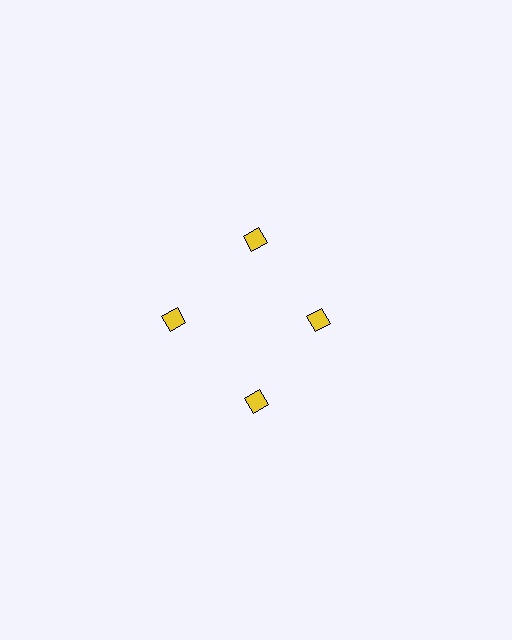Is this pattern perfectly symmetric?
No. The 4 yellow diamonds are arranged in a ring, but one element near the 3 o'clock position is pulled inward toward the center, breaking the 4-fold rotational symmetry.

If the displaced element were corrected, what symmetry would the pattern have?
It would have 4-fold rotational symmetry — the pattern would map onto itself every 90 degrees.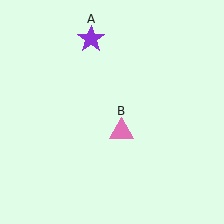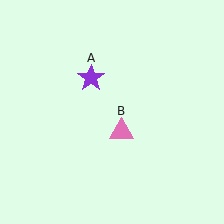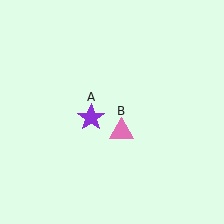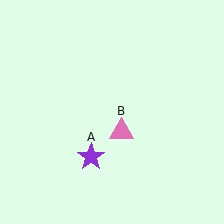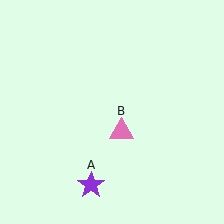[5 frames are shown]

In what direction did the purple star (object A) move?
The purple star (object A) moved down.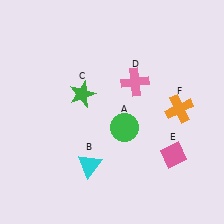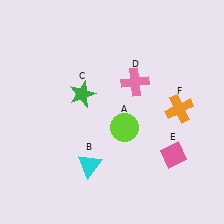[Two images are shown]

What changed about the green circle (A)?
In Image 1, A is green. In Image 2, it changed to lime.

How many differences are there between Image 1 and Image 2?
There is 1 difference between the two images.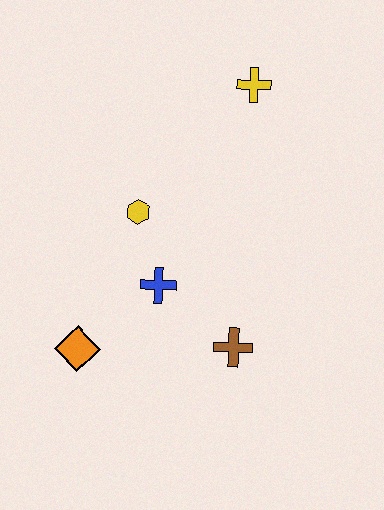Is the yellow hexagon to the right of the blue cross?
No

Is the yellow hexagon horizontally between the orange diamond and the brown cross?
Yes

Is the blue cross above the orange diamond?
Yes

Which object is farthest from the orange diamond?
The yellow cross is farthest from the orange diamond.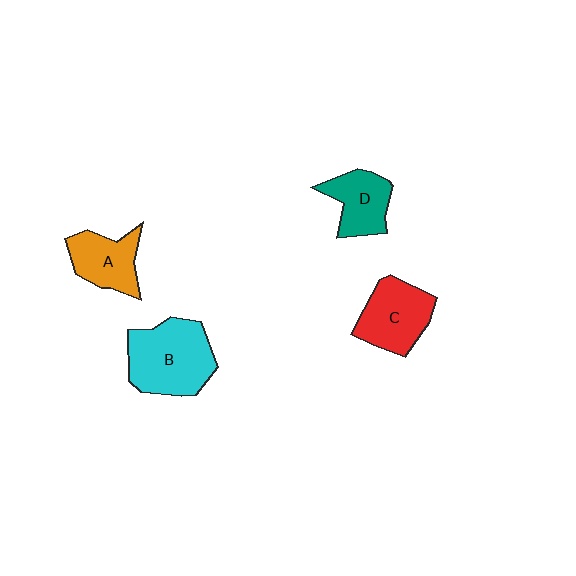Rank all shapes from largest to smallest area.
From largest to smallest: B (cyan), C (red), A (orange), D (teal).